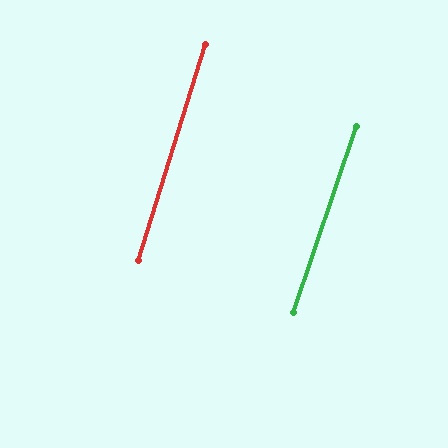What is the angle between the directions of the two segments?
Approximately 1 degree.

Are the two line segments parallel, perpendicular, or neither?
Parallel — their directions differ by only 1.4°.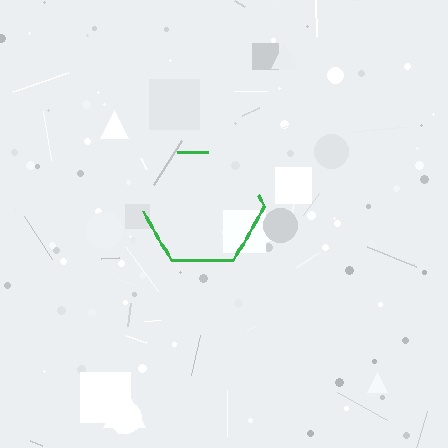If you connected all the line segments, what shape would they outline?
They would outline a hexagon.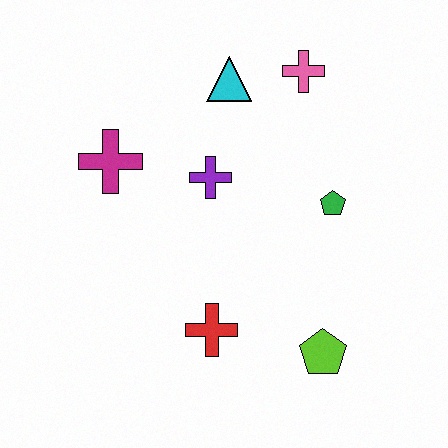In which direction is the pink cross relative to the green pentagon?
The pink cross is above the green pentagon.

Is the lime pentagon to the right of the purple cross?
Yes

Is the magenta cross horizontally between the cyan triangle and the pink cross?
No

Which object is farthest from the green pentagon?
The magenta cross is farthest from the green pentagon.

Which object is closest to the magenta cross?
The purple cross is closest to the magenta cross.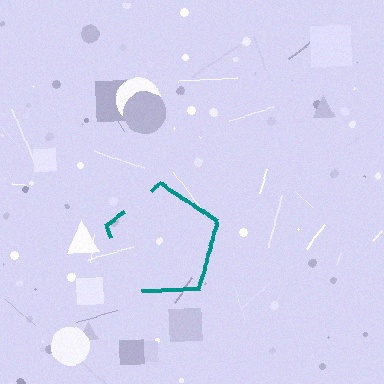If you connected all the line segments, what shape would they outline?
They would outline a pentagon.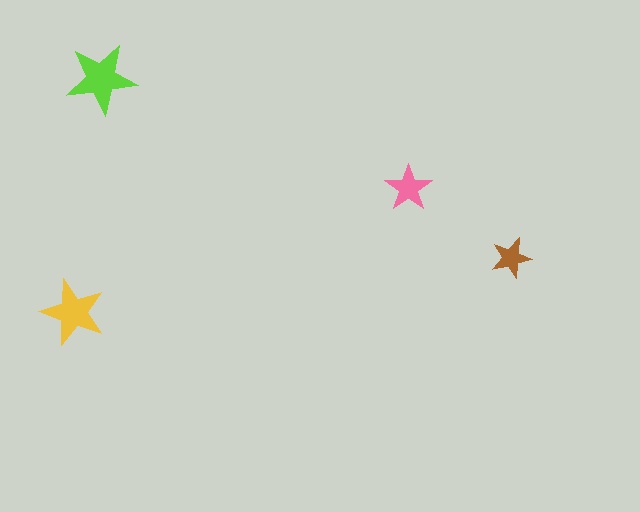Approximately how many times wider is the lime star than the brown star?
About 2 times wider.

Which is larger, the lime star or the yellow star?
The lime one.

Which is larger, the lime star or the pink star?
The lime one.